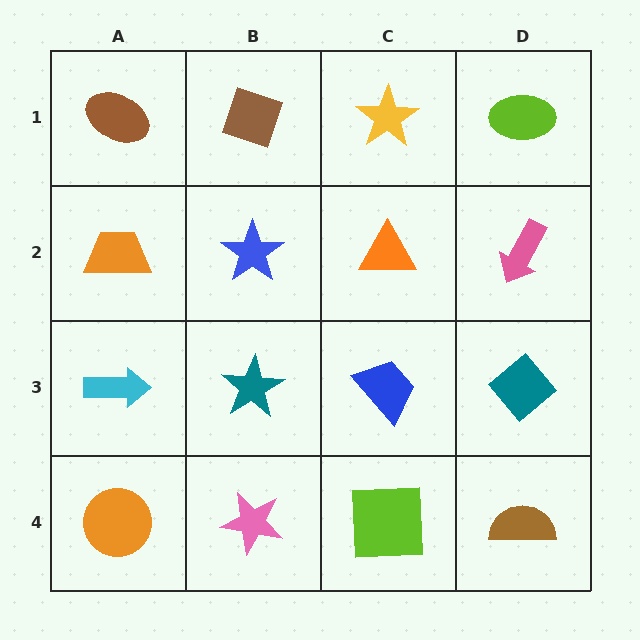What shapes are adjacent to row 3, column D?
A pink arrow (row 2, column D), a brown semicircle (row 4, column D), a blue trapezoid (row 3, column C).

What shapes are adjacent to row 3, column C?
An orange triangle (row 2, column C), a lime square (row 4, column C), a teal star (row 3, column B), a teal diamond (row 3, column D).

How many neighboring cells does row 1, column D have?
2.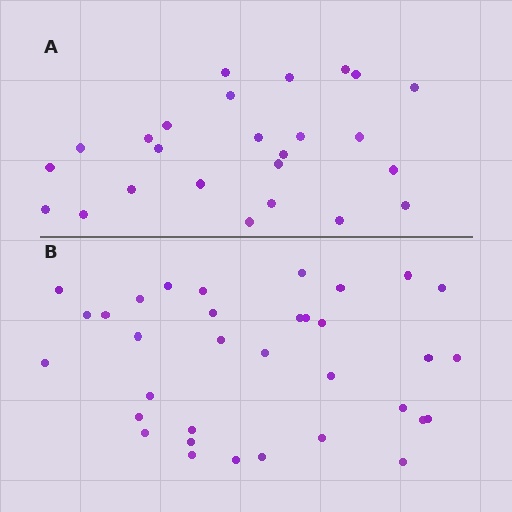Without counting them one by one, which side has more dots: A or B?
Region B (the bottom region) has more dots.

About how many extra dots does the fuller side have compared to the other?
Region B has roughly 8 or so more dots than region A.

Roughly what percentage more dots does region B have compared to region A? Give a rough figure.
About 35% more.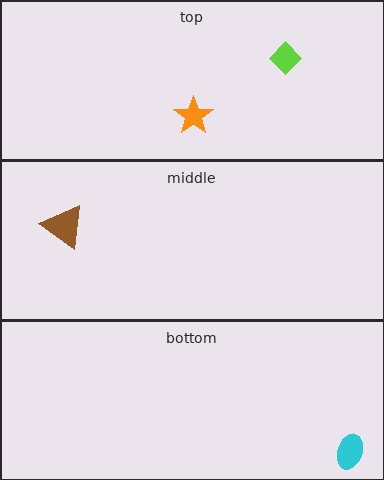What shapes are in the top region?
The lime diamond, the orange star.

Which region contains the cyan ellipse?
The bottom region.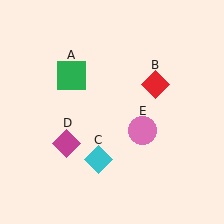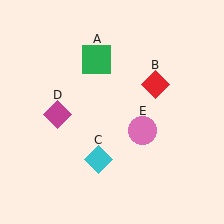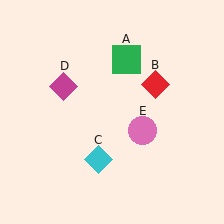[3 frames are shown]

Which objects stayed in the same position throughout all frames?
Red diamond (object B) and cyan diamond (object C) and pink circle (object E) remained stationary.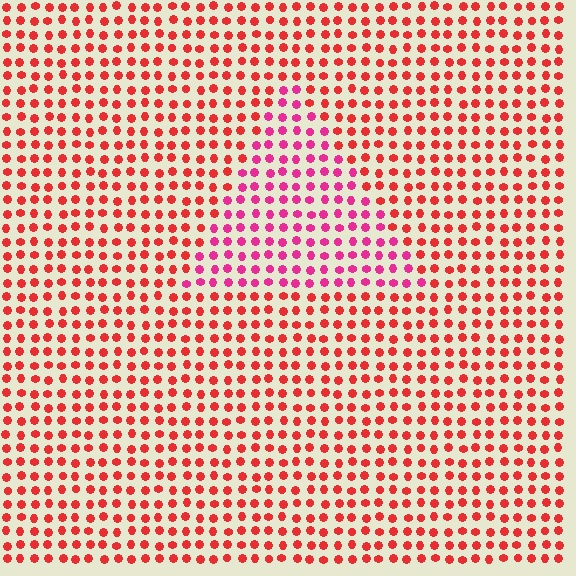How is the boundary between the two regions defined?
The boundary is defined purely by a slight shift in hue (about 33 degrees). Spacing, size, and orientation are identical on both sides.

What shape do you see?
I see a triangle.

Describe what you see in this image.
The image is filled with small red elements in a uniform arrangement. A triangle-shaped region is visible where the elements are tinted to a slightly different hue, forming a subtle color boundary.